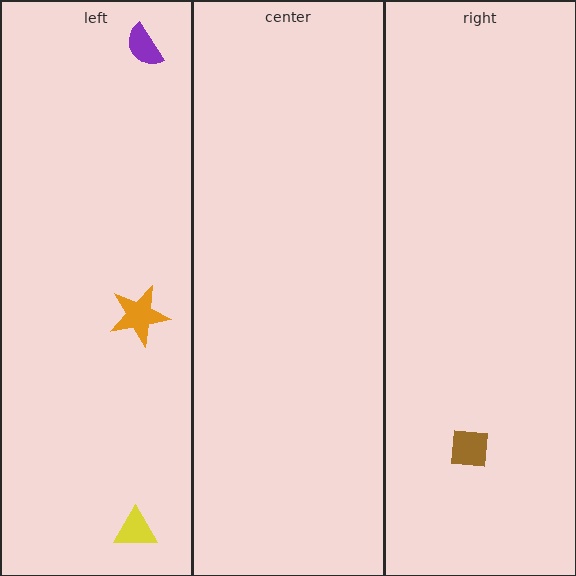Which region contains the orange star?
The left region.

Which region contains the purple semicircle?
The left region.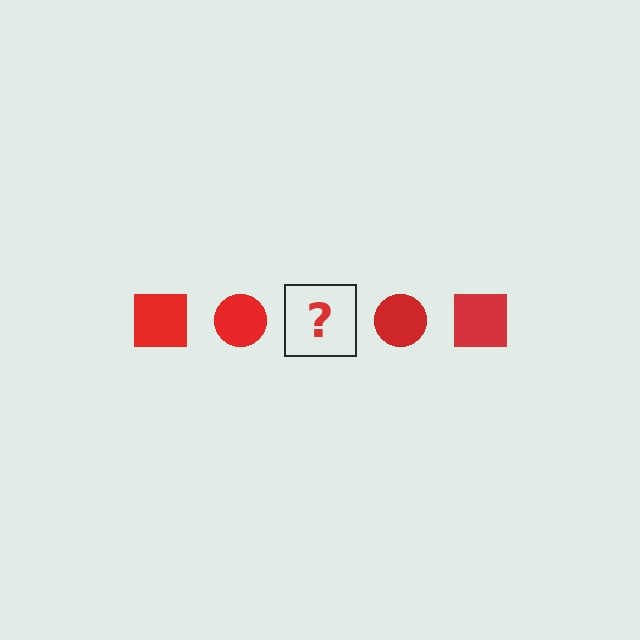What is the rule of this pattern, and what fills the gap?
The rule is that the pattern cycles through square, circle shapes in red. The gap should be filled with a red square.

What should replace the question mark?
The question mark should be replaced with a red square.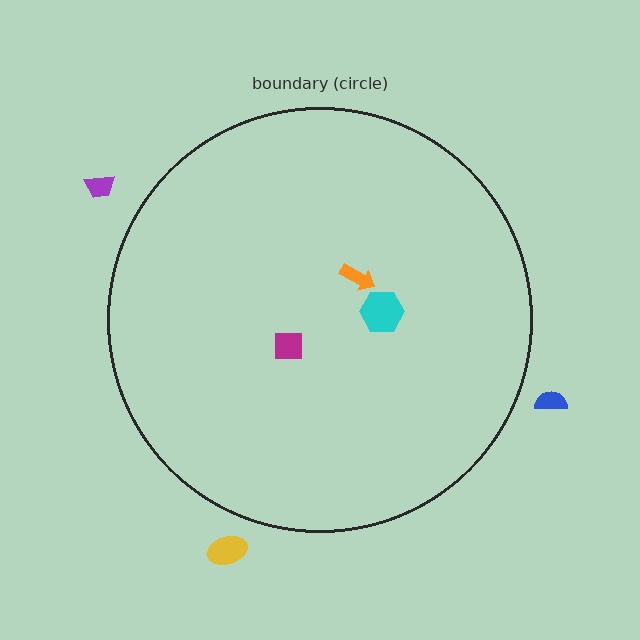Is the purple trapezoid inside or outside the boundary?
Outside.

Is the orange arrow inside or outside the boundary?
Inside.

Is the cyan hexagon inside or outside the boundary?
Inside.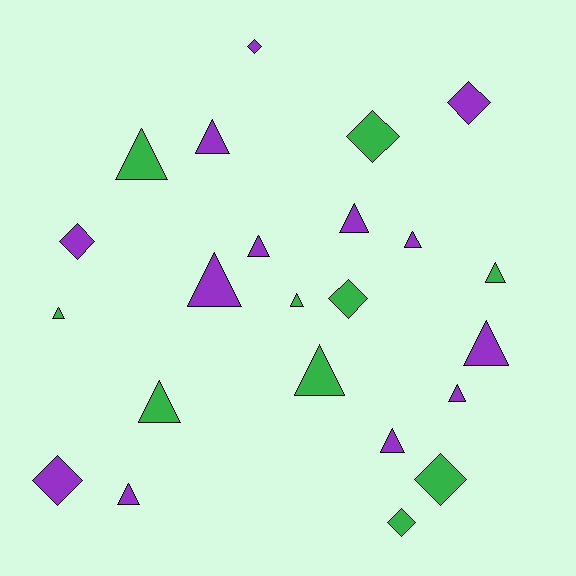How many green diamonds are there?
There are 4 green diamonds.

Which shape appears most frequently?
Triangle, with 15 objects.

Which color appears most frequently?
Purple, with 13 objects.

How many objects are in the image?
There are 23 objects.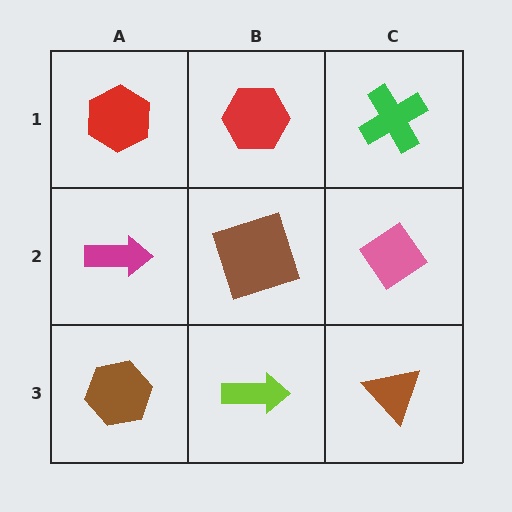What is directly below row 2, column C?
A brown triangle.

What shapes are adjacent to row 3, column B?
A brown square (row 2, column B), a brown hexagon (row 3, column A), a brown triangle (row 3, column C).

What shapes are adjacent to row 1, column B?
A brown square (row 2, column B), a red hexagon (row 1, column A), a green cross (row 1, column C).